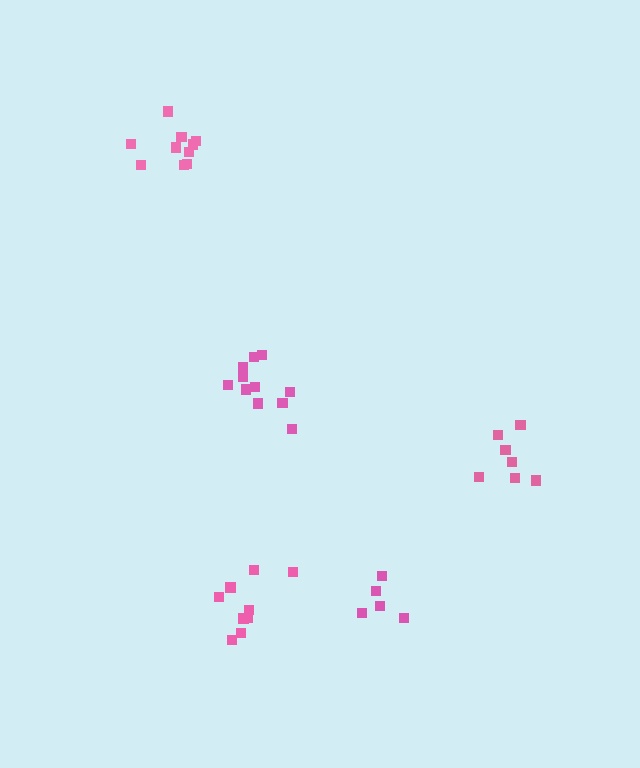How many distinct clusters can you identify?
There are 5 distinct clusters.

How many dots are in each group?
Group 1: 7 dots, Group 2: 11 dots, Group 3: 10 dots, Group 4: 9 dots, Group 5: 5 dots (42 total).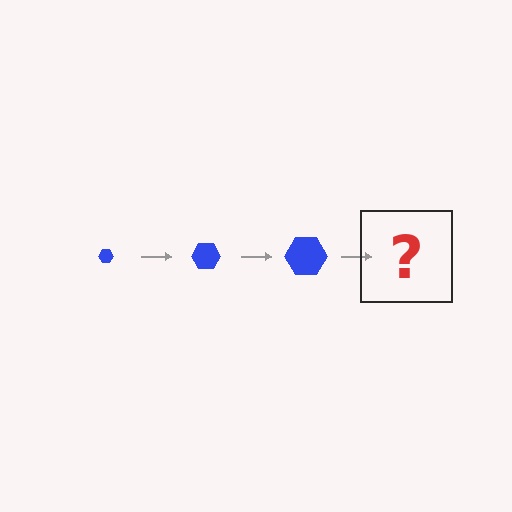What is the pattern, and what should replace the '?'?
The pattern is that the hexagon gets progressively larger each step. The '?' should be a blue hexagon, larger than the previous one.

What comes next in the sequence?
The next element should be a blue hexagon, larger than the previous one.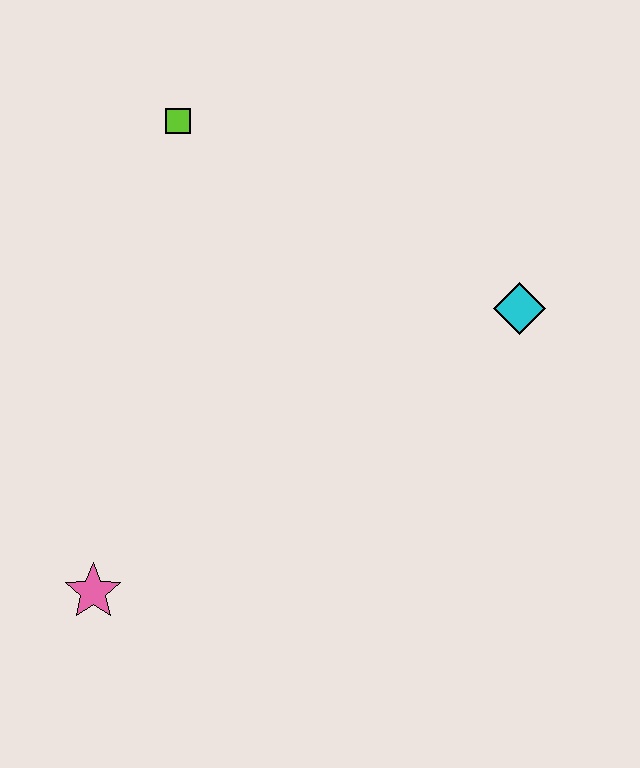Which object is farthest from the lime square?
The pink star is farthest from the lime square.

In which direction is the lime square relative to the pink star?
The lime square is above the pink star.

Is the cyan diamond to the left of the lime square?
No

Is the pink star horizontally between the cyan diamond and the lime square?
No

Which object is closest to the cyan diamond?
The lime square is closest to the cyan diamond.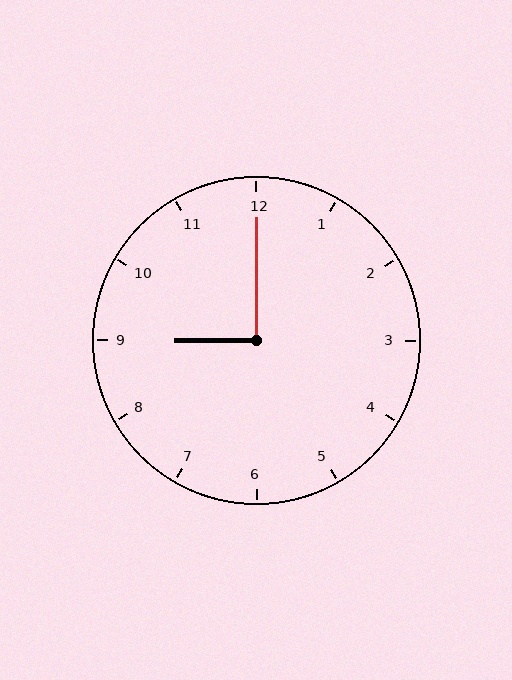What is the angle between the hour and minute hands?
Approximately 90 degrees.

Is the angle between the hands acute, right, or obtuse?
It is right.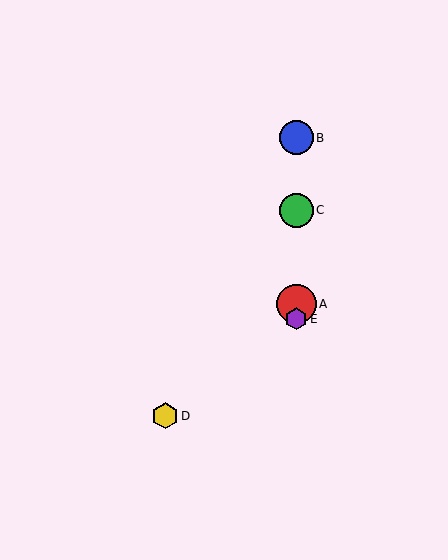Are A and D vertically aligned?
No, A is at x≈296 and D is at x≈165.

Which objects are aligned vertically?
Objects A, B, C, E are aligned vertically.